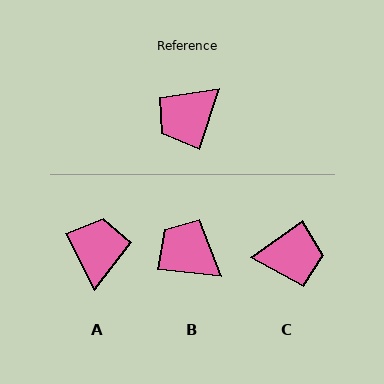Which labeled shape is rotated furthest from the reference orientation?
C, about 144 degrees away.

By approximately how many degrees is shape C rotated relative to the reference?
Approximately 144 degrees counter-clockwise.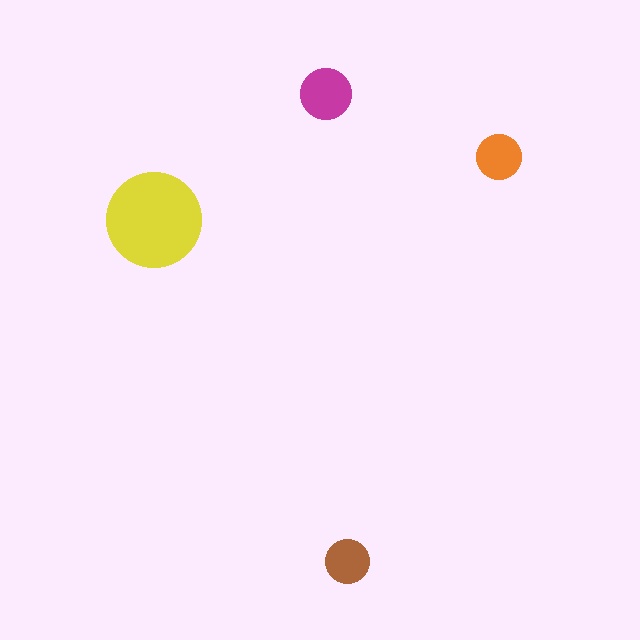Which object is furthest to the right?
The orange circle is rightmost.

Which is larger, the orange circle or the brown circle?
The orange one.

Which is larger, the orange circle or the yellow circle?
The yellow one.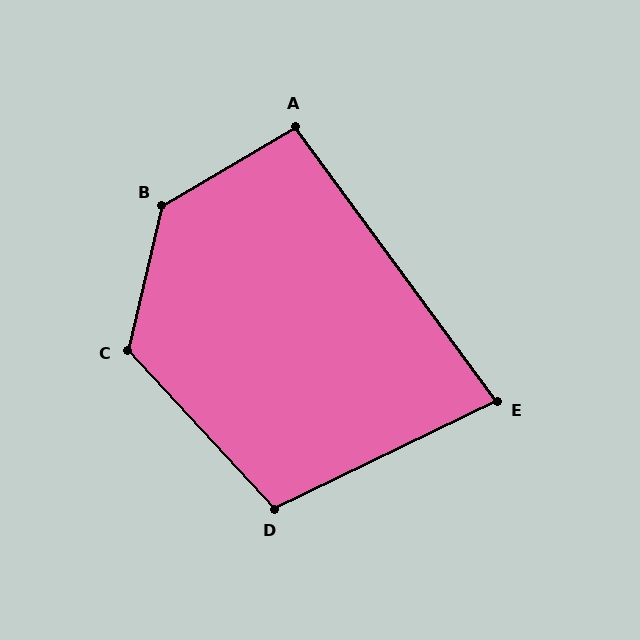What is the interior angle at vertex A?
Approximately 96 degrees (obtuse).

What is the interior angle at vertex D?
Approximately 107 degrees (obtuse).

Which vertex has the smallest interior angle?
E, at approximately 80 degrees.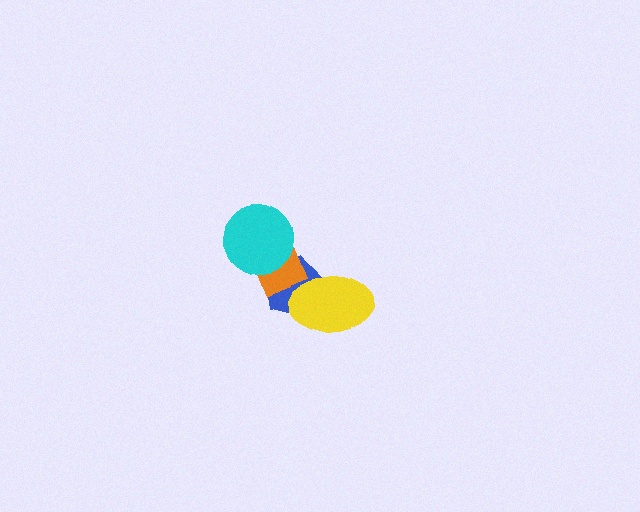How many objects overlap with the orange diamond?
3 objects overlap with the orange diamond.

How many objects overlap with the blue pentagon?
3 objects overlap with the blue pentagon.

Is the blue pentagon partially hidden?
Yes, it is partially covered by another shape.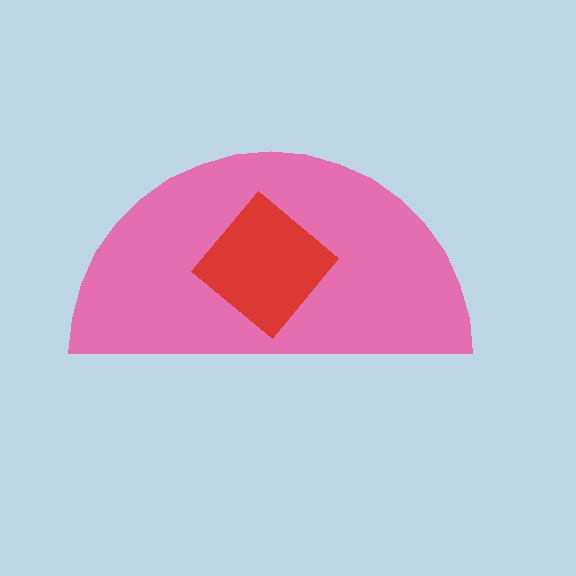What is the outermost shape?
The pink semicircle.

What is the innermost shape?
The red diamond.